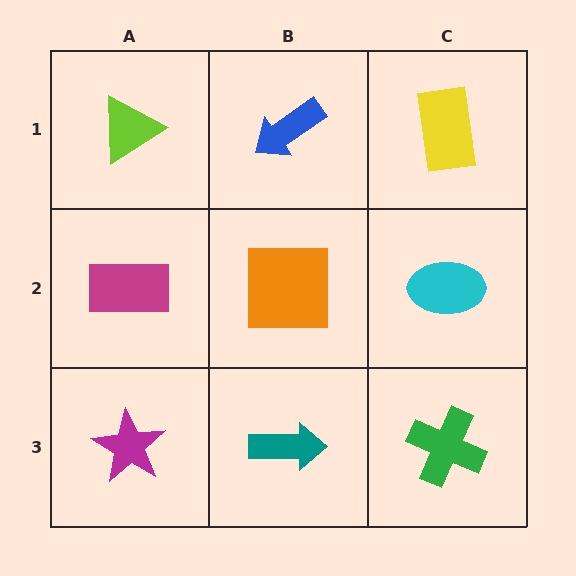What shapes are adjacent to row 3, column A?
A magenta rectangle (row 2, column A), a teal arrow (row 3, column B).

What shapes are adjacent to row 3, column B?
An orange square (row 2, column B), a magenta star (row 3, column A), a green cross (row 3, column C).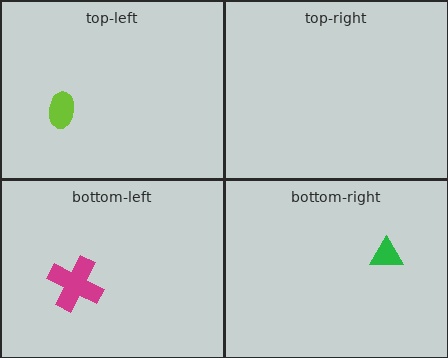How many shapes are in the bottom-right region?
1.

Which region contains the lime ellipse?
The top-left region.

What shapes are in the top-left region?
The lime ellipse.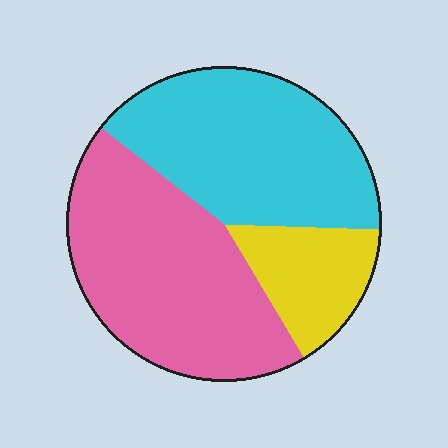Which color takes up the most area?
Pink, at roughly 45%.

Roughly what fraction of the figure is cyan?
Cyan takes up about two fifths (2/5) of the figure.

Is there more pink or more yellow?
Pink.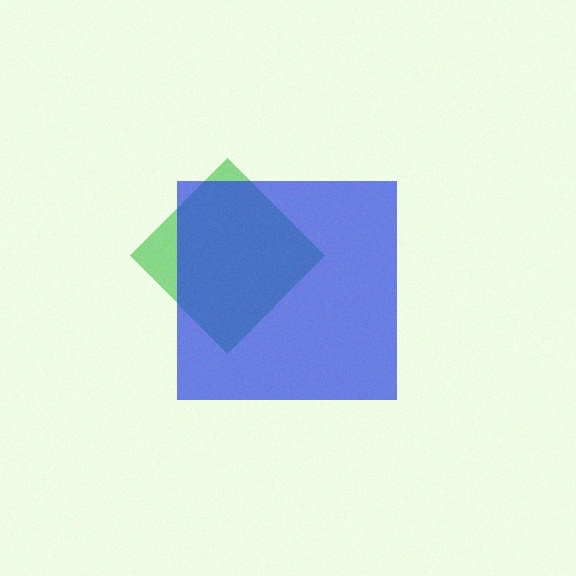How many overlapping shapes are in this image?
There are 2 overlapping shapes in the image.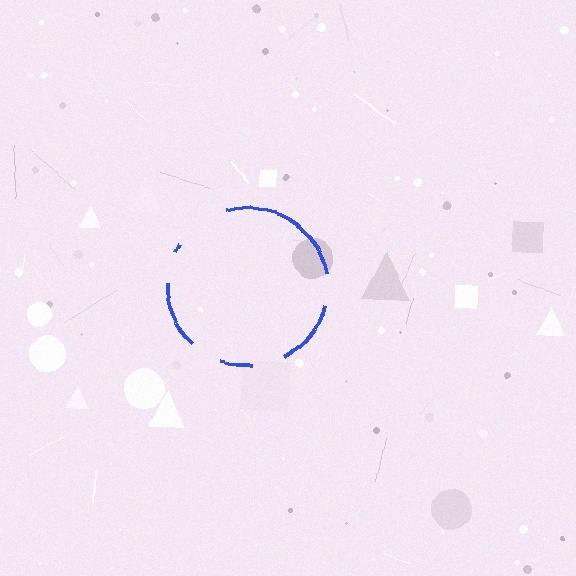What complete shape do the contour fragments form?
The contour fragments form a circle.